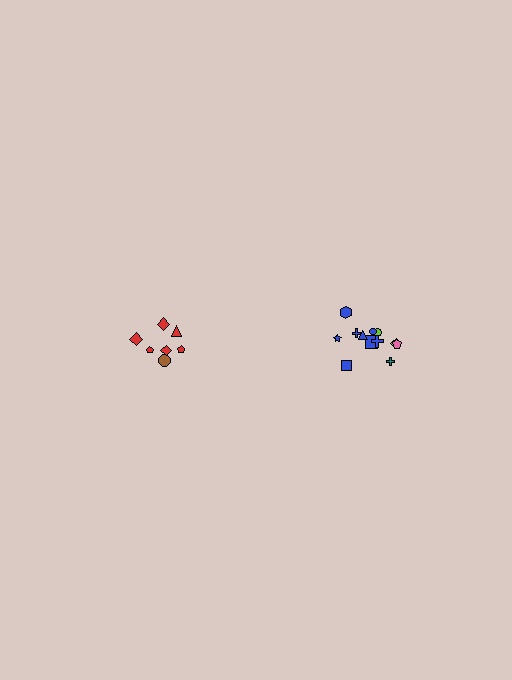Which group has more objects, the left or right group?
The right group.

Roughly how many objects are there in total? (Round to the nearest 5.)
Roughly 20 objects in total.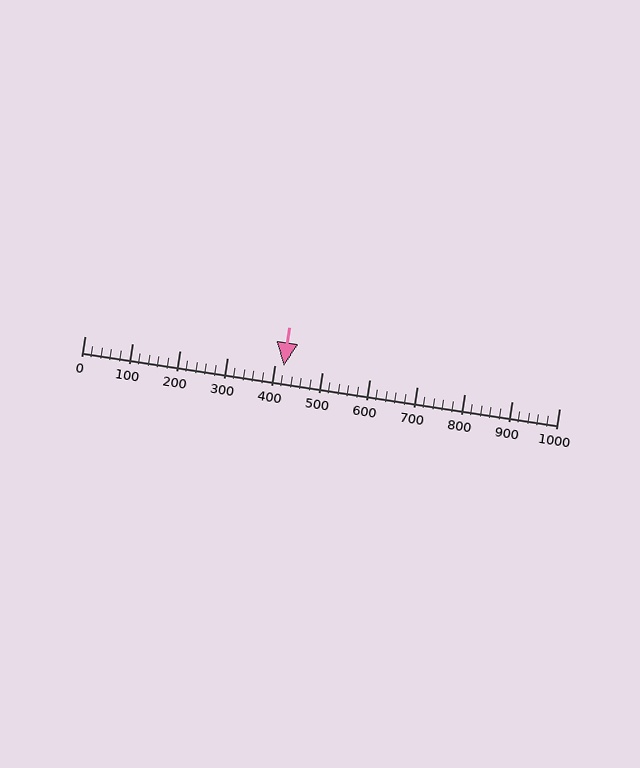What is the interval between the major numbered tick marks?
The major tick marks are spaced 100 units apart.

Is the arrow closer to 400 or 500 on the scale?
The arrow is closer to 400.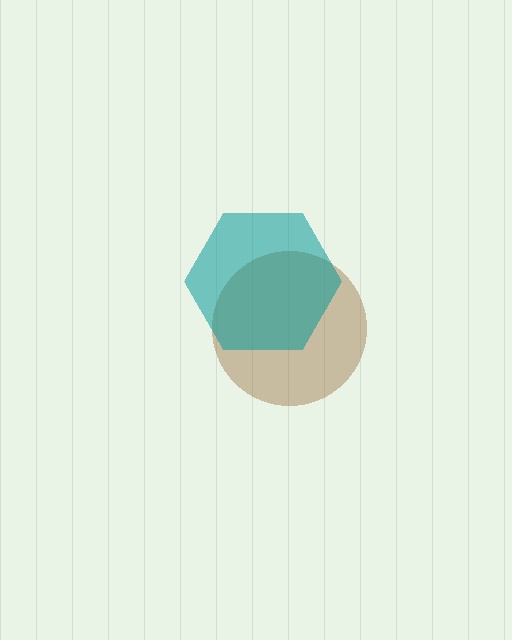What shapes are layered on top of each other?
The layered shapes are: a brown circle, a teal hexagon.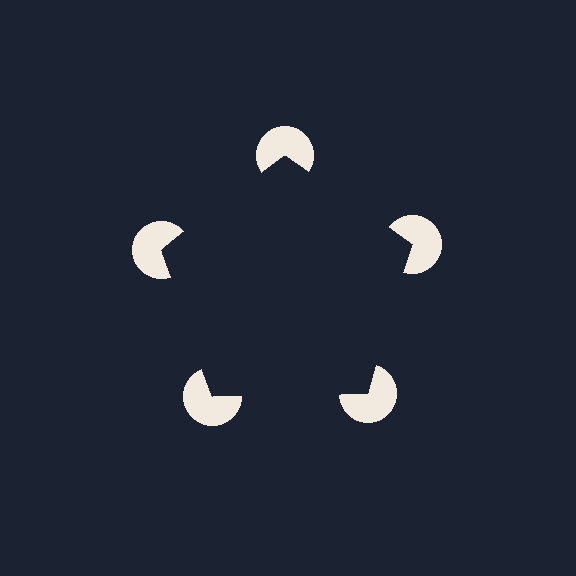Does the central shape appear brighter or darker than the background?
It typically appears slightly darker than the background, even though no actual brightness change is drawn.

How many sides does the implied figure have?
5 sides.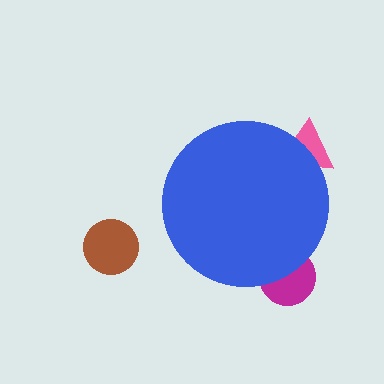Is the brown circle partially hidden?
No, the brown circle is fully visible.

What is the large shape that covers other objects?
A blue circle.